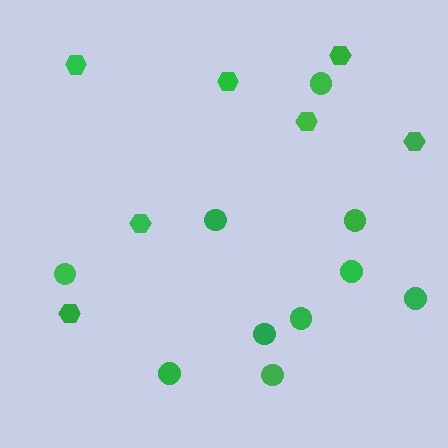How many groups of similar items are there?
There are 2 groups: one group of circles (10) and one group of hexagons (7).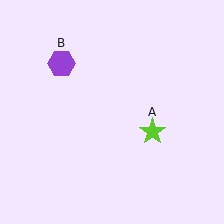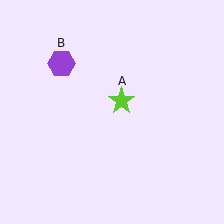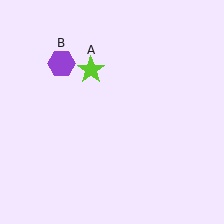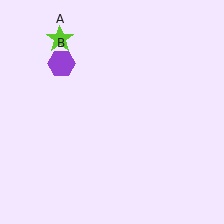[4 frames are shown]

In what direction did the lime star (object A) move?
The lime star (object A) moved up and to the left.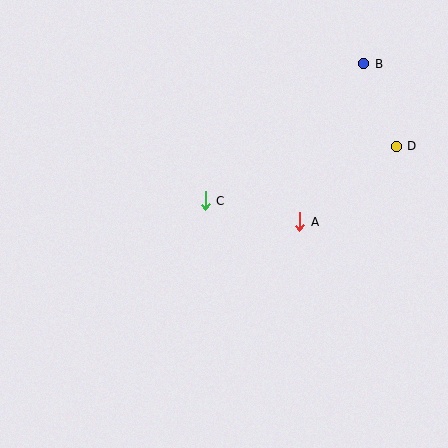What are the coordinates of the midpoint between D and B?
The midpoint between D and B is at (380, 105).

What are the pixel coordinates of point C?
Point C is at (205, 201).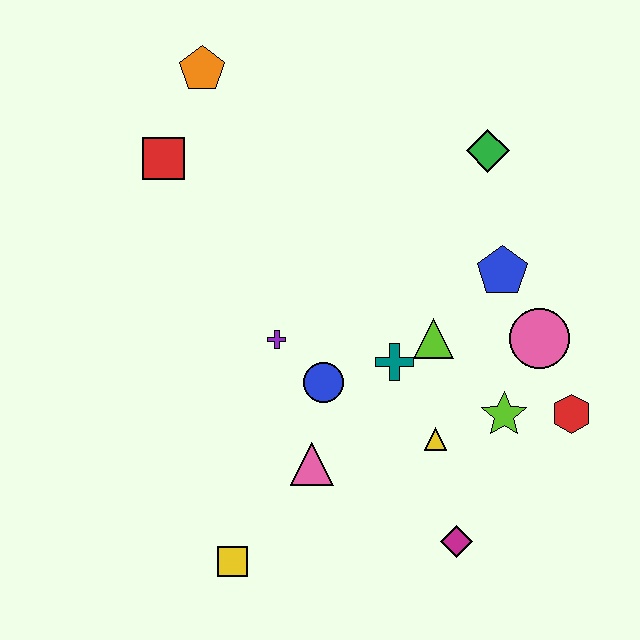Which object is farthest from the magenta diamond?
The orange pentagon is farthest from the magenta diamond.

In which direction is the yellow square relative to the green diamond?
The yellow square is below the green diamond.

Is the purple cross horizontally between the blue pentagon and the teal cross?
No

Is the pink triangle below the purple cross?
Yes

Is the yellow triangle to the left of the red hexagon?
Yes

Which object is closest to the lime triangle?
The teal cross is closest to the lime triangle.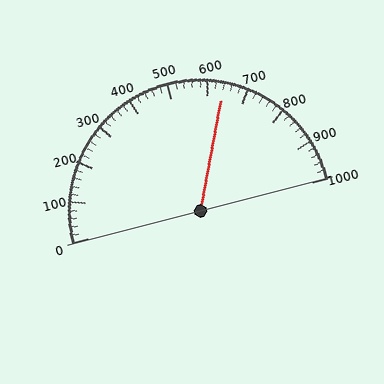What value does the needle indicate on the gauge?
The needle indicates approximately 640.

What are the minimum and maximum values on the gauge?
The gauge ranges from 0 to 1000.